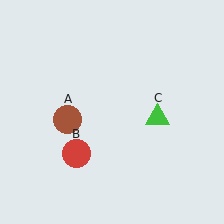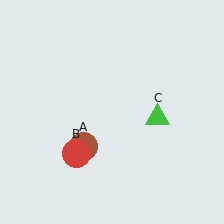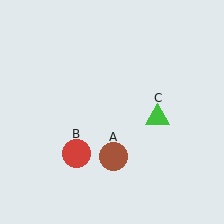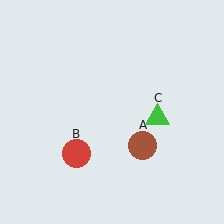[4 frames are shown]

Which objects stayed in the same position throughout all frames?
Red circle (object B) and green triangle (object C) remained stationary.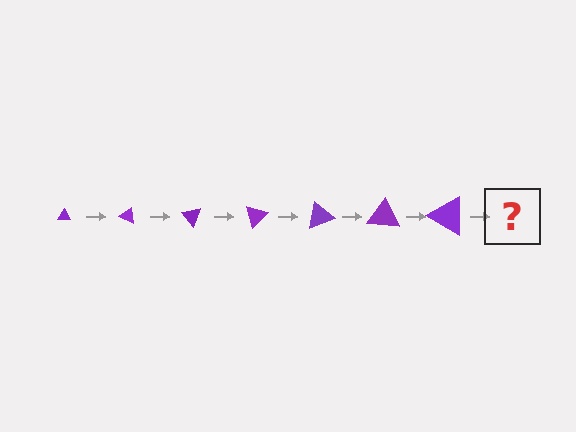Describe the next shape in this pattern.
It should be a triangle, larger than the previous one and rotated 175 degrees from the start.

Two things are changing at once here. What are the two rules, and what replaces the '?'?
The two rules are that the triangle grows larger each step and it rotates 25 degrees each step. The '?' should be a triangle, larger than the previous one and rotated 175 degrees from the start.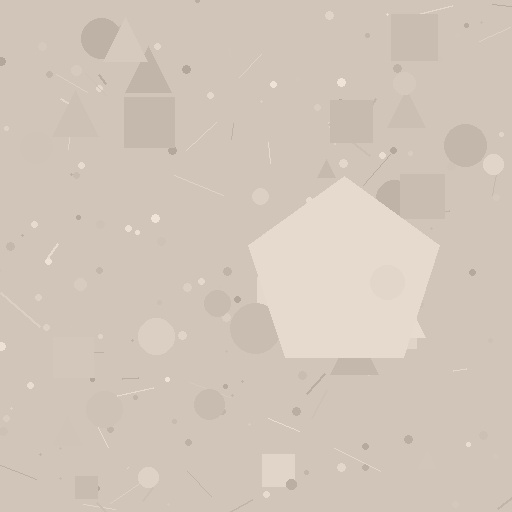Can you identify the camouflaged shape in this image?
The camouflaged shape is a pentagon.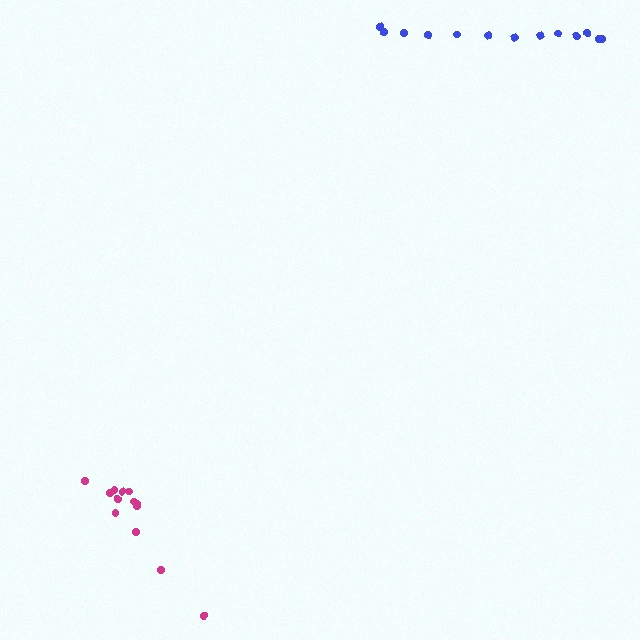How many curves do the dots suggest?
There are 2 distinct paths.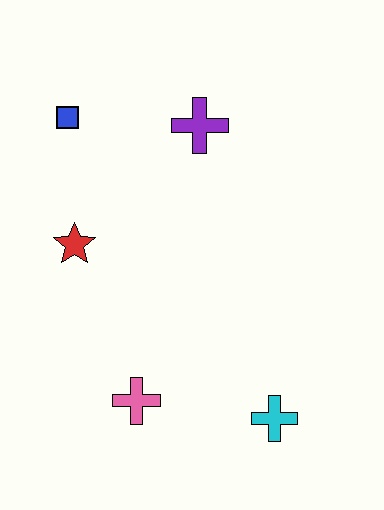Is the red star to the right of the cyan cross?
No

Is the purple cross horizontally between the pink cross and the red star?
No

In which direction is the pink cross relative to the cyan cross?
The pink cross is to the left of the cyan cross.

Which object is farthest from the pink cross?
The blue square is farthest from the pink cross.